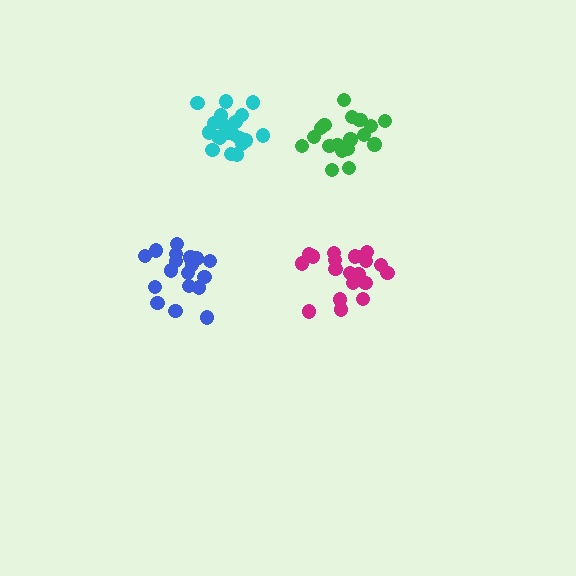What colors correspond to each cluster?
The clusters are colored: magenta, green, blue, cyan.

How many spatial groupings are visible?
There are 4 spatial groupings.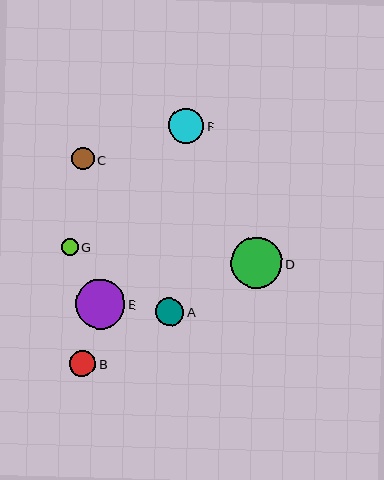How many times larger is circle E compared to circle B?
Circle E is approximately 1.9 times the size of circle B.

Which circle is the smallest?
Circle G is the smallest with a size of approximately 17 pixels.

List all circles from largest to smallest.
From largest to smallest: D, E, F, A, B, C, G.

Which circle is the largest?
Circle D is the largest with a size of approximately 51 pixels.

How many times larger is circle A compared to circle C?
Circle A is approximately 1.2 times the size of circle C.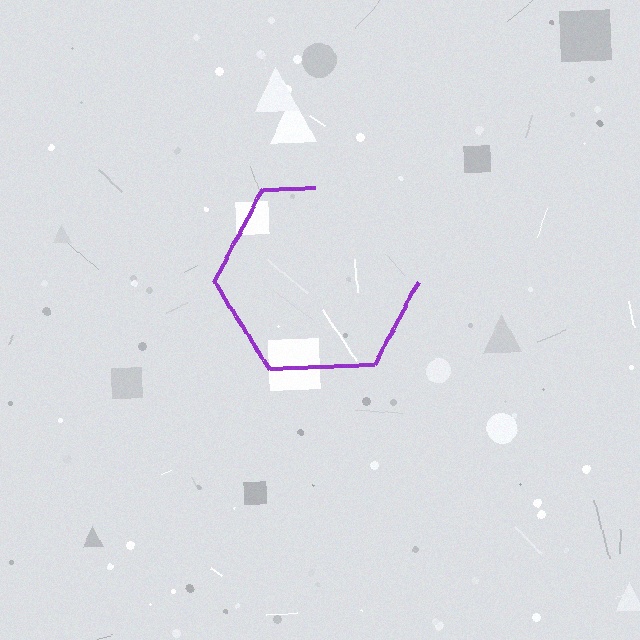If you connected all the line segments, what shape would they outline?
They would outline a hexagon.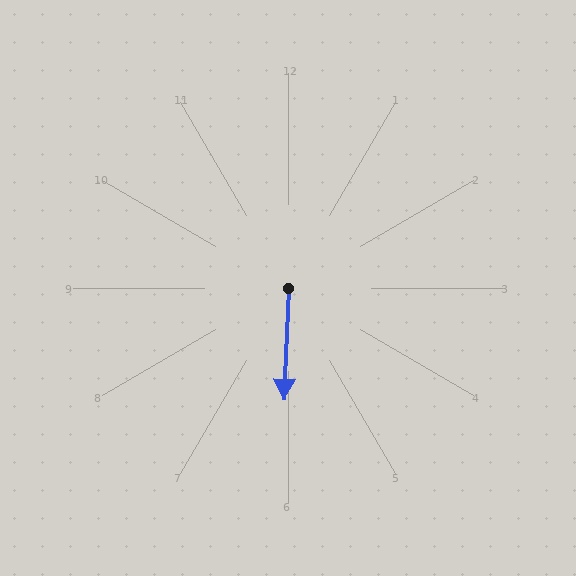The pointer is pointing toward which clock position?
Roughly 6 o'clock.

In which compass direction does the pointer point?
South.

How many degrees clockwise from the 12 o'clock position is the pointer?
Approximately 182 degrees.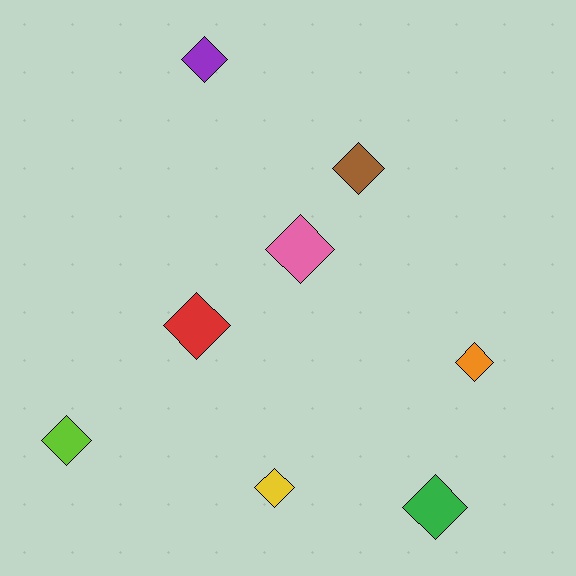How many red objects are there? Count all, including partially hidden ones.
There is 1 red object.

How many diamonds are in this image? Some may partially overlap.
There are 8 diamonds.